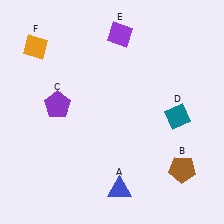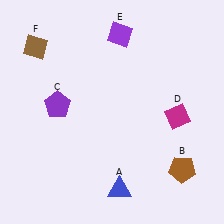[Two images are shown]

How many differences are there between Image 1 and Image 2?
There are 2 differences between the two images.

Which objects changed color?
D changed from teal to magenta. F changed from orange to brown.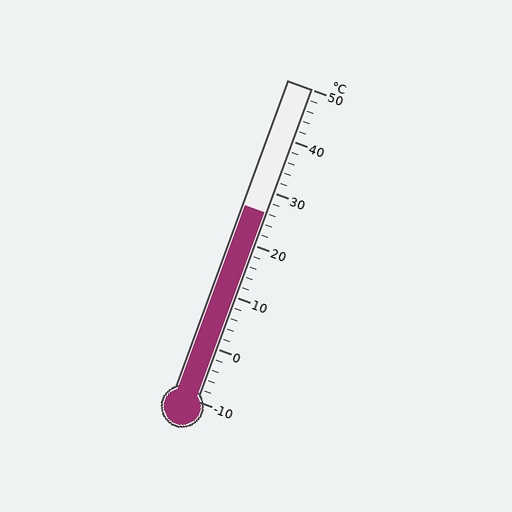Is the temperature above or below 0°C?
The temperature is above 0°C.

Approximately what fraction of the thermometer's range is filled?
The thermometer is filled to approximately 60% of its range.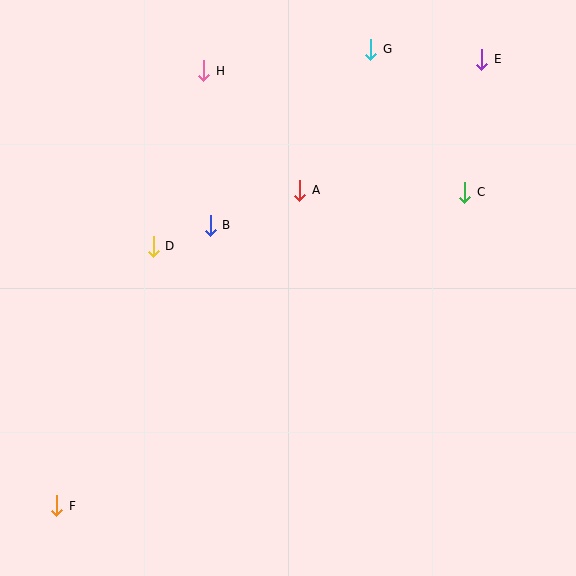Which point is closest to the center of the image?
Point A at (300, 190) is closest to the center.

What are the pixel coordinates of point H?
Point H is at (204, 71).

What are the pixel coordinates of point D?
Point D is at (153, 246).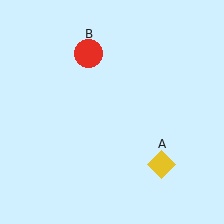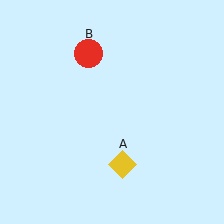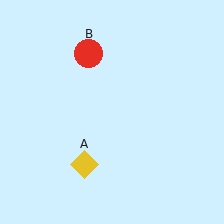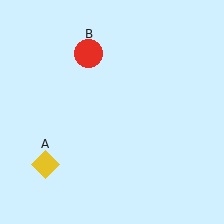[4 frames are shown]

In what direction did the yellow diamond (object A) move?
The yellow diamond (object A) moved left.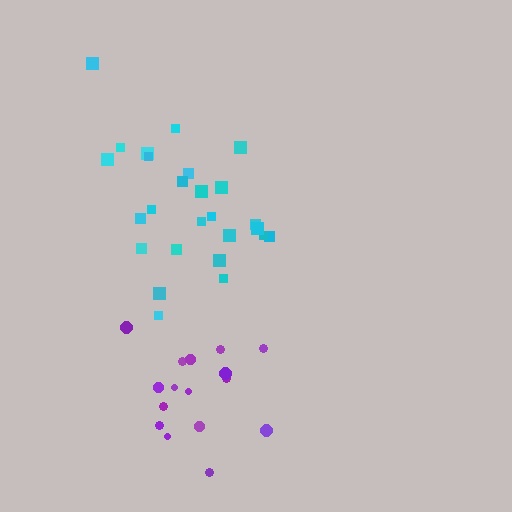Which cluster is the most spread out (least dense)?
Purple.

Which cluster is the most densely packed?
Cyan.